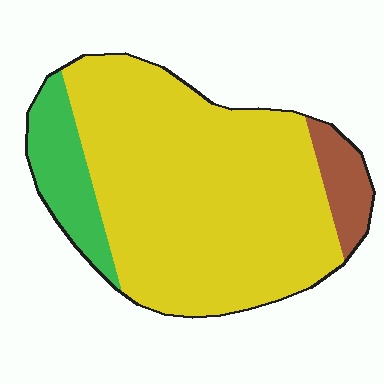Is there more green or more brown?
Green.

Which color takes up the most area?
Yellow, at roughly 80%.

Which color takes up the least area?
Brown, at roughly 10%.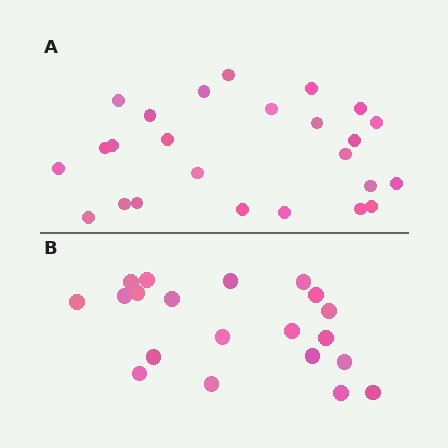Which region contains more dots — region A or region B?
Region A (the top region) has more dots.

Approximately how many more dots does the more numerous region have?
Region A has about 5 more dots than region B.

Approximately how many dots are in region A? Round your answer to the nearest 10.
About 20 dots. (The exact count is 25, which rounds to 20.)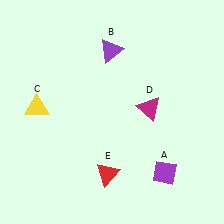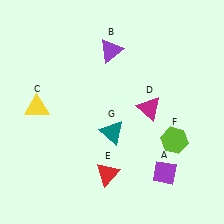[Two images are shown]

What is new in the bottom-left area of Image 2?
A teal triangle (G) was added in the bottom-left area of Image 2.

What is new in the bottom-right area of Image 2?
A lime hexagon (F) was added in the bottom-right area of Image 2.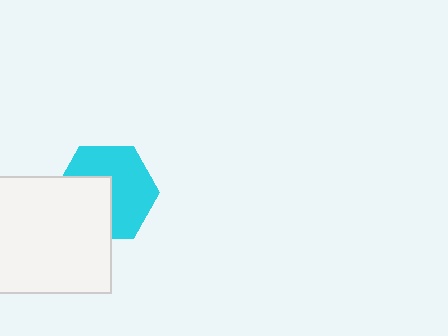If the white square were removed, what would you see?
You would see the complete cyan hexagon.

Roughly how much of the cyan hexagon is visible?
About half of it is visible (roughly 60%).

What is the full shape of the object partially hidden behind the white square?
The partially hidden object is a cyan hexagon.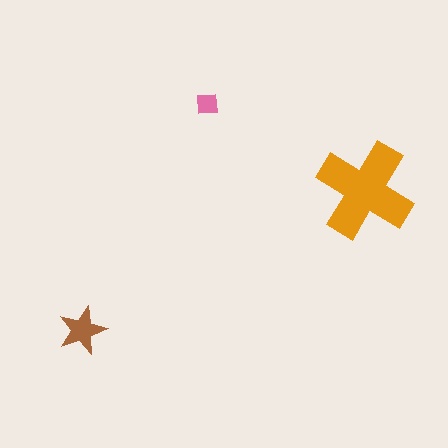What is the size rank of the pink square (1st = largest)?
3rd.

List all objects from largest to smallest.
The orange cross, the brown star, the pink square.